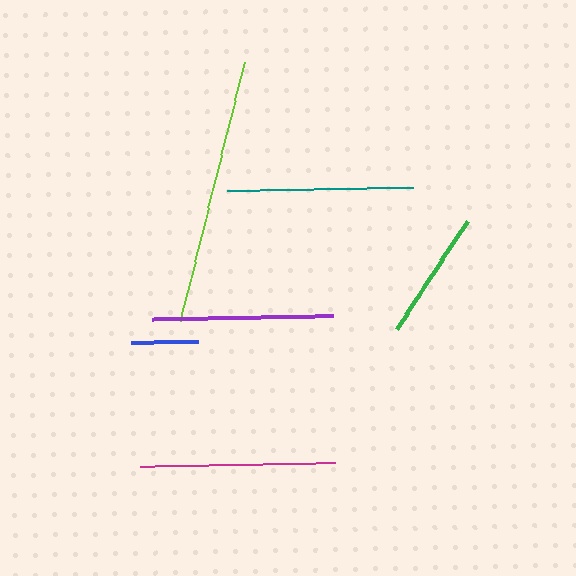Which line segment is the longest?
The lime line is the longest at approximately 267 pixels.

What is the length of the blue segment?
The blue segment is approximately 67 pixels long.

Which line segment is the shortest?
The blue line is the shortest at approximately 67 pixels.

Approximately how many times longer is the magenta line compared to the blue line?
The magenta line is approximately 2.9 times the length of the blue line.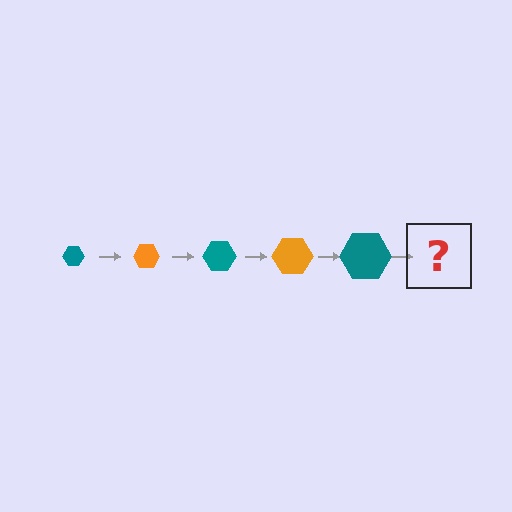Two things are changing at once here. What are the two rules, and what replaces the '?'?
The two rules are that the hexagon grows larger each step and the color cycles through teal and orange. The '?' should be an orange hexagon, larger than the previous one.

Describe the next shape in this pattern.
It should be an orange hexagon, larger than the previous one.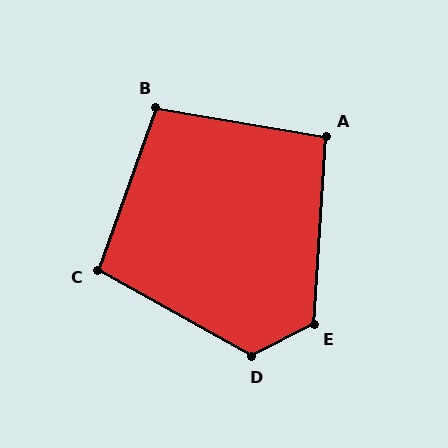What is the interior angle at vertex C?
Approximately 99 degrees (obtuse).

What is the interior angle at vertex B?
Approximately 100 degrees (obtuse).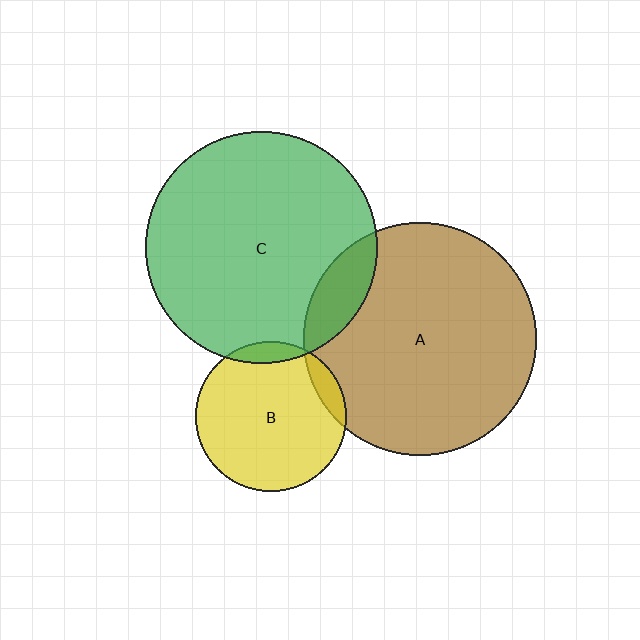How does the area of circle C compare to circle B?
Approximately 2.4 times.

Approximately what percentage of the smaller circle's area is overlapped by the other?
Approximately 10%.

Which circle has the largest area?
Circle A (brown).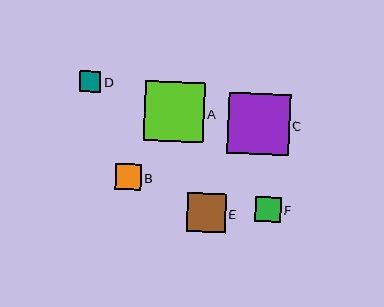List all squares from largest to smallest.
From largest to smallest: C, A, E, F, B, D.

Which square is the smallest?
Square D is the smallest with a size of approximately 21 pixels.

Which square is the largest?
Square C is the largest with a size of approximately 62 pixels.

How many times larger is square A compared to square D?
Square A is approximately 2.9 times the size of square D.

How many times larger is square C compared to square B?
Square C is approximately 2.5 times the size of square B.